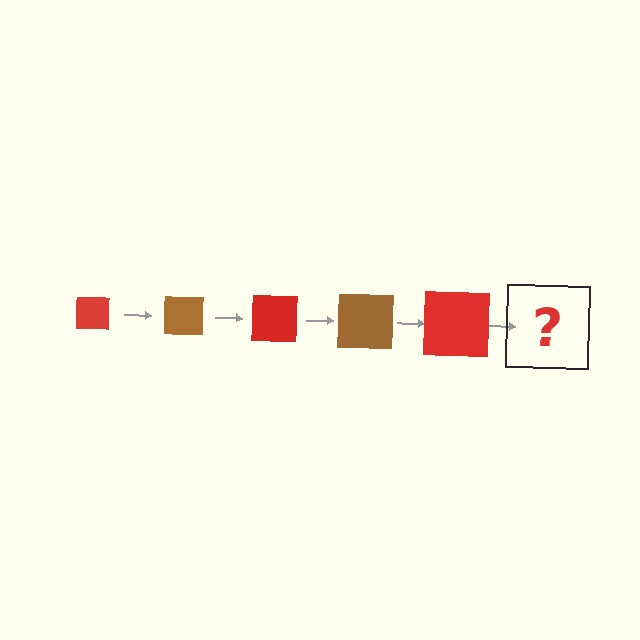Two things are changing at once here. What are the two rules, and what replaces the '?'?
The two rules are that the square grows larger each step and the color cycles through red and brown. The '?' should be a brown square, larger than the previous one.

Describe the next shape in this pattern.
It should be a brown square, larger than the previous one.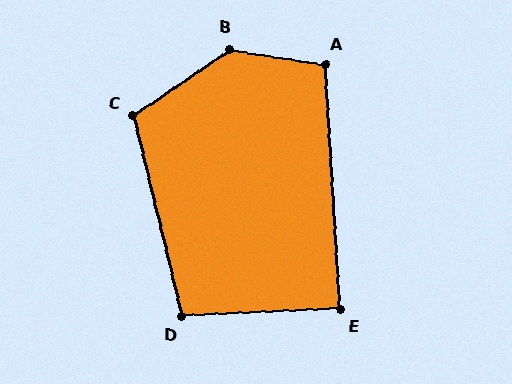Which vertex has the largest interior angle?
B, at approximately 137 degrees.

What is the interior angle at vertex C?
Approximately 111 degrees (obtuse).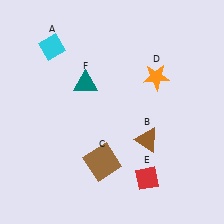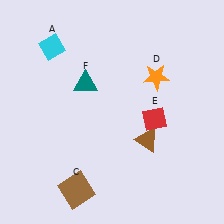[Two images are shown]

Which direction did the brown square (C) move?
The brown square (C) moved down.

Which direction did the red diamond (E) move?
The red diamond (E) moved up.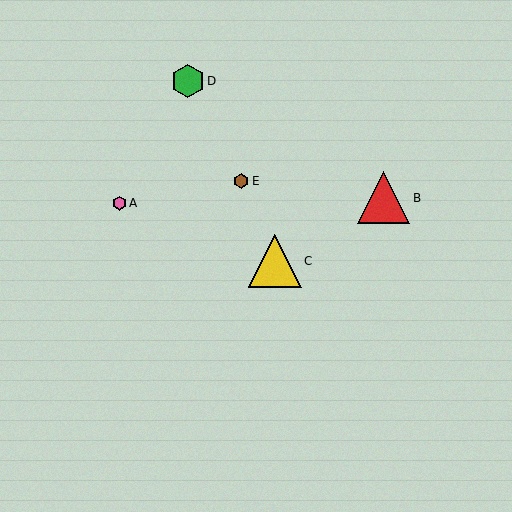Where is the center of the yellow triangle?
The center of the yellow triangle is at (275, 261).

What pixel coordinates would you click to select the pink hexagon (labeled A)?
Click at (119, 203) to select the pink hexagon A.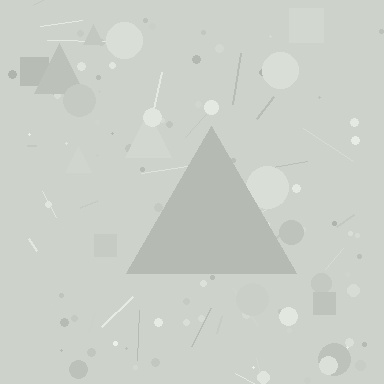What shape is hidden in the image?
A triangle is hidden in the image.